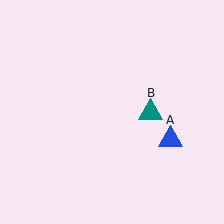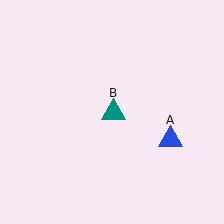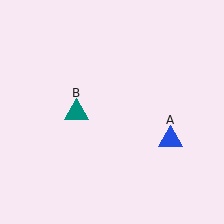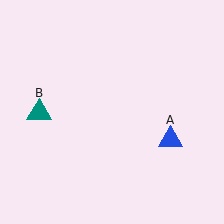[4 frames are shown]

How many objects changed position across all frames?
1 object changed position: teal triangle (object B).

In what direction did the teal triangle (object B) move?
The teal triangle (object B) moved left.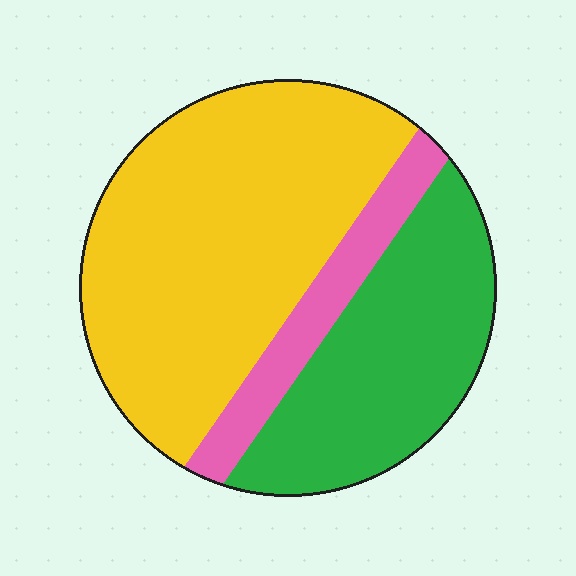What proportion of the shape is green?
Green covers roughly 30% of the shape.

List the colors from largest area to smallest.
From largest to smallest: yellow, green, pink.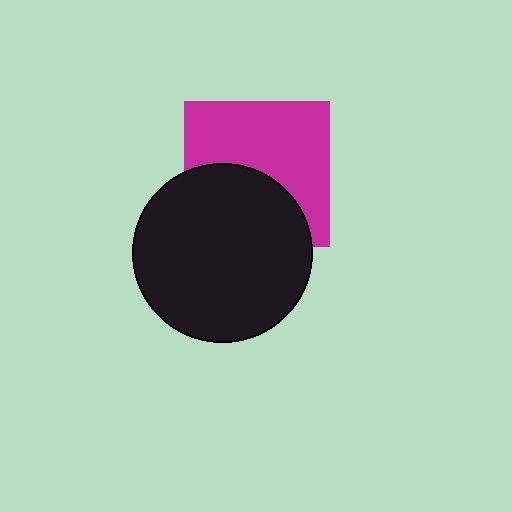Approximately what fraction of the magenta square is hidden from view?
Roughly 43% of the magenta square is hidden behind the black circle.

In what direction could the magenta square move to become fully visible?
The magenta square could move up. That would shift it out from behind the black circle entirely.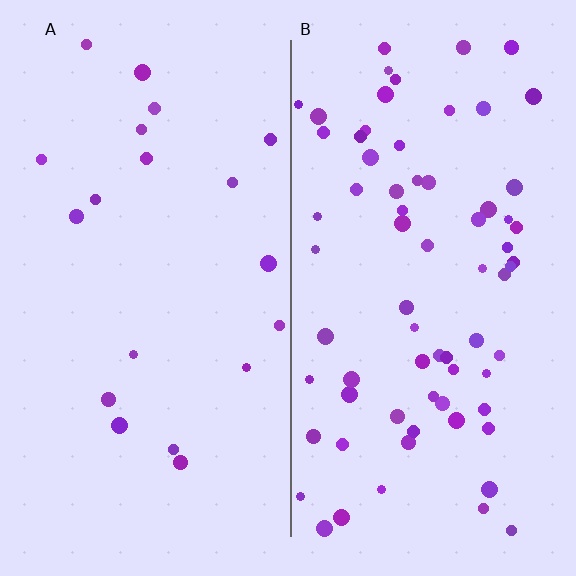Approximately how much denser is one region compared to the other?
Approximately 3.7× — region B over region A.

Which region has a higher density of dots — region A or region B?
B (the right).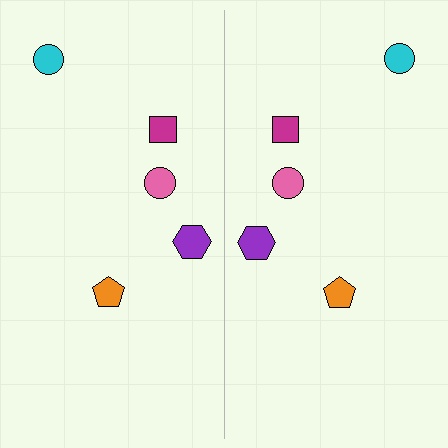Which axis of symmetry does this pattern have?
The pattern has a vertical axis of symmetry running through the center of the image.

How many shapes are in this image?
There are 10 shapes in this image.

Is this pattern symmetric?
Yes, this pattern has bilateral (reflection) symmetry.